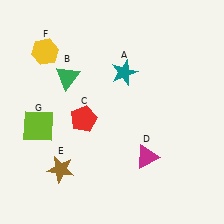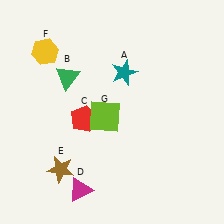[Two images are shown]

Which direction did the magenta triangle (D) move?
The magenta triangle (D) moved left.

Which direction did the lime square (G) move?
The lime square (G) moved right.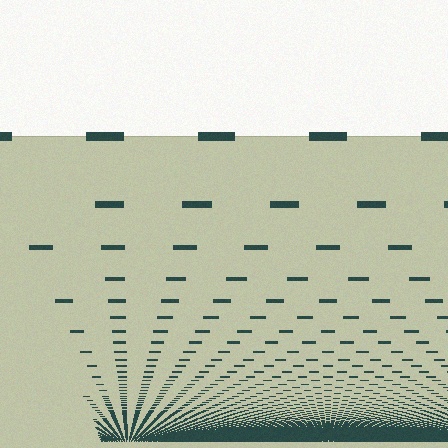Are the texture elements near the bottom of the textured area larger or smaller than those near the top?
Smaller. The gradient is inverted — elements near the bottom are smaller and denser.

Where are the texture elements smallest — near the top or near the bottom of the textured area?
Near the bottom.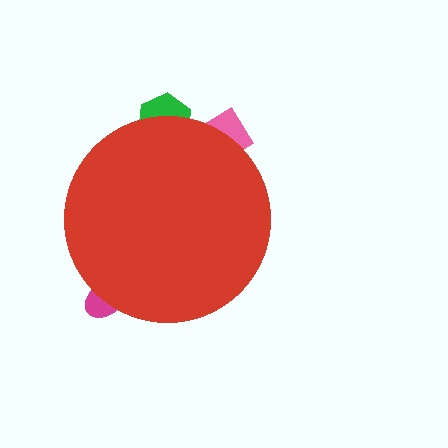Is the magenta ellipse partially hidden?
Yes, the magenta ellipse is partially hidden behind the red circle.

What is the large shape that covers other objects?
A red circle.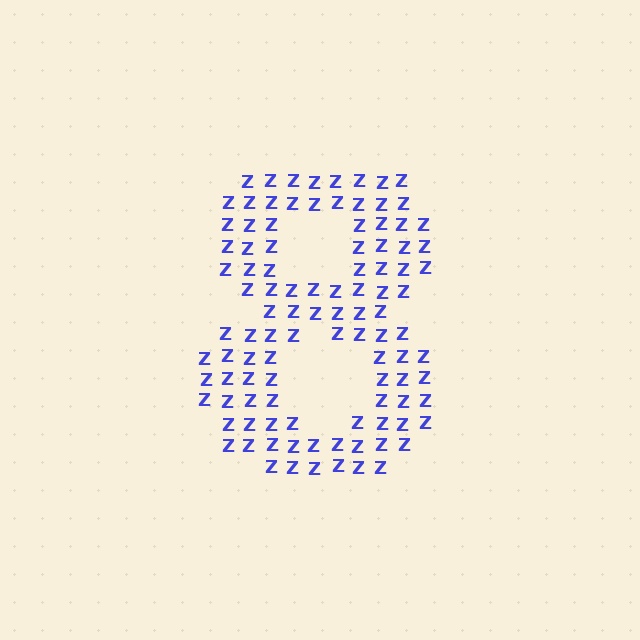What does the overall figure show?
The overall figure shows the digit 8.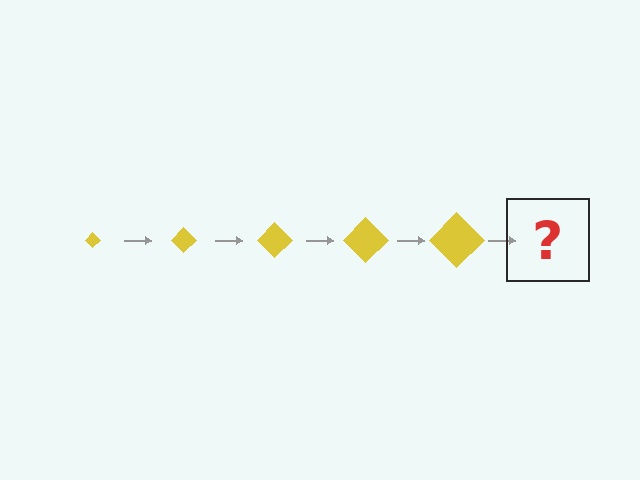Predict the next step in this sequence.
The next step is a yellow diamond, larger than the previous one.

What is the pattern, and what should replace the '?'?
The pattern is that the diamond gets progressively larger each step. The '?' should be a yellow diamond, larger than the previous one.